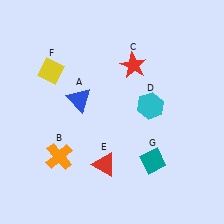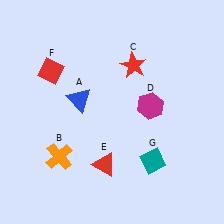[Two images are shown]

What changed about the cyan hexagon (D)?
In Image 1, D is cyan. In Image 2, it changed to magenta.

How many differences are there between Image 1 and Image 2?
There are 2 differences between the two images.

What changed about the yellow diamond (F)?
In Image 1, F is yellow. In Image 2, it changed to red.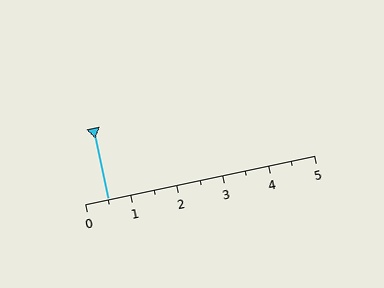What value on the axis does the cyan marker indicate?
The marker indicates approximately 0.5.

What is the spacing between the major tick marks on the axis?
The major ticks are spaced 1 apart.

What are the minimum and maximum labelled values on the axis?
The axis runs from 0 to 5.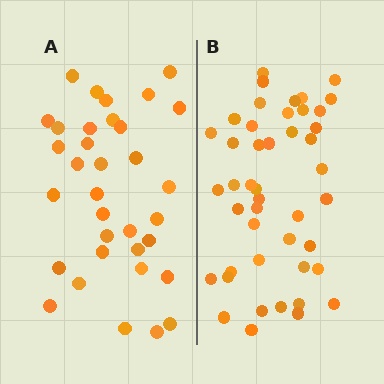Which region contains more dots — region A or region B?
Region B (the right region) has more dots.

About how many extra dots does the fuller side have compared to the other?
Region B has roughly 12 or so more dots than region A.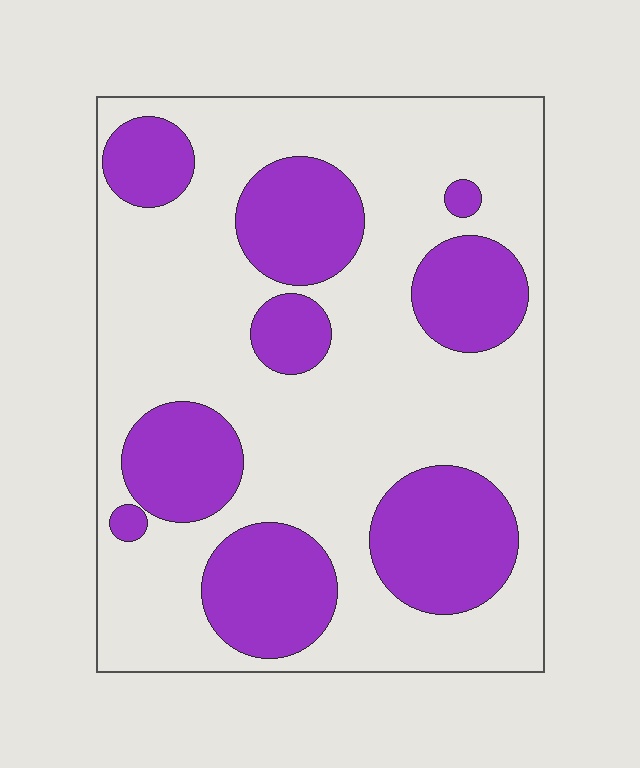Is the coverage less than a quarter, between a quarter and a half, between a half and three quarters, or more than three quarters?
Between a quarter and a half.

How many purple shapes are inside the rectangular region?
9.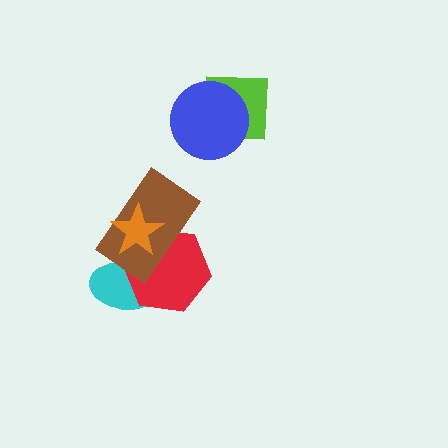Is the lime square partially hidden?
Yes, it is partially covered by another shape.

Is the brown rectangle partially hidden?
Yes, it is partially covered by another shape.